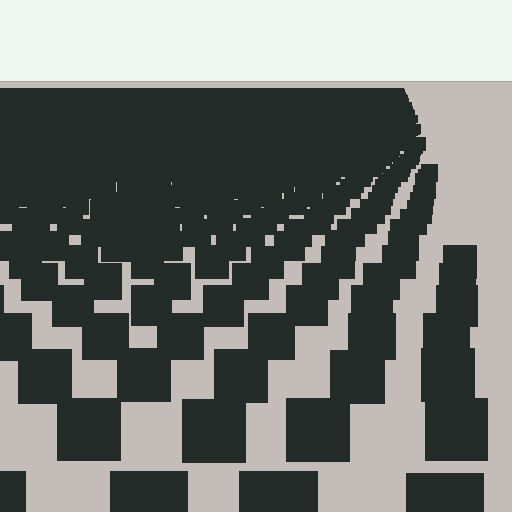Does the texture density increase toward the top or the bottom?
Density increases toward the top.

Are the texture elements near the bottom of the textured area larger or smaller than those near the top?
Larger. Near the bottom, elements are closer to the viewer and appear at a bigger on-screen size.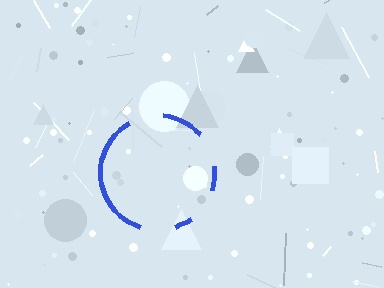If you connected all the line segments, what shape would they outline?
They would outline a circle.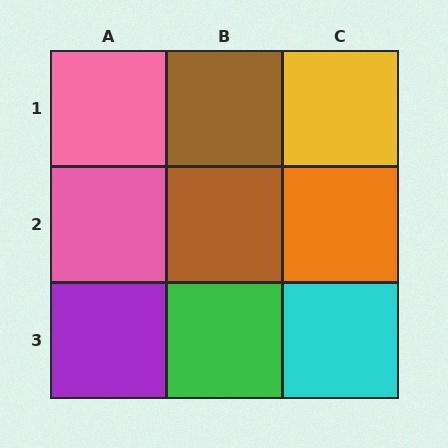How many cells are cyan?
1 cell is cyan.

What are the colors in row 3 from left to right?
Purple, green, cyan.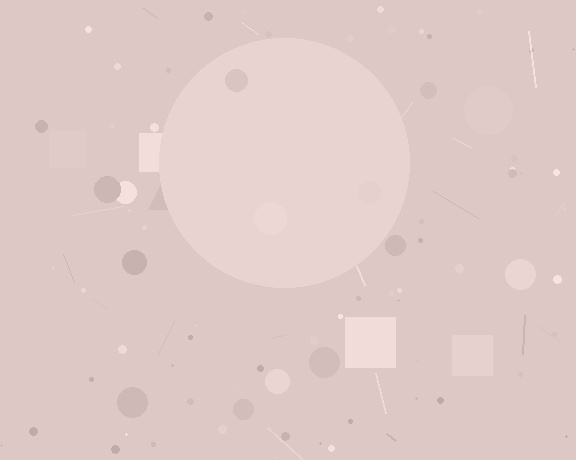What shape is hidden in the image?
A circle is hidden in the image.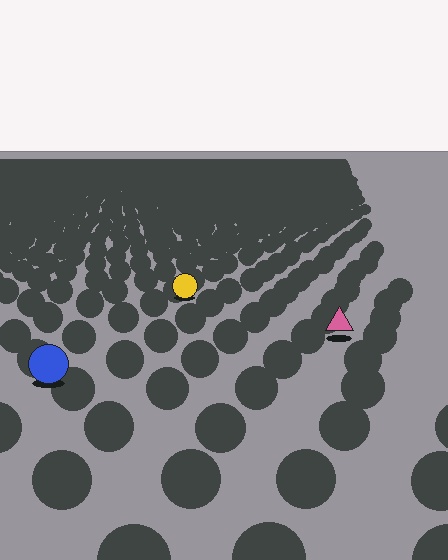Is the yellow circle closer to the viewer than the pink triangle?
No. The pink triangle is closer — you can tell from the texture gradient: the ground texture is coarser near it.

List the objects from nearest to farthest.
From nearest to farthest: the blue circle, the pink triangle, the yellow circle.